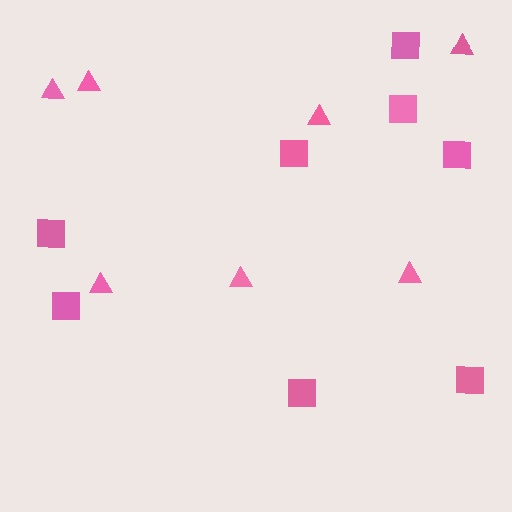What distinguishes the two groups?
There are 2 groups: one group of triangles (7) and one group of squares (8).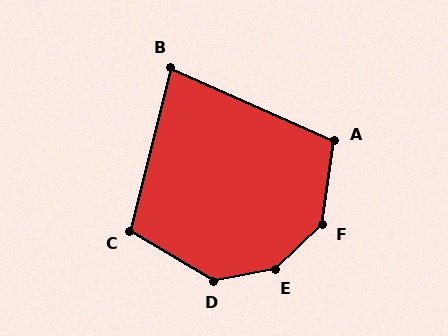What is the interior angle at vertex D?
Approximately 139 degrees (obtuse).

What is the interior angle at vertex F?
Approximately 142 degrees (obtuse).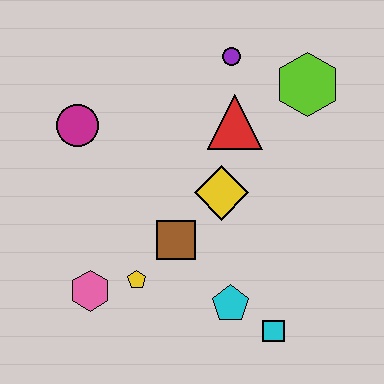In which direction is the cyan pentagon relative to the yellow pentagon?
The cyan pentagon is to the right of the yellow pentagon.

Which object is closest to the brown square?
The yellow pentagon is closest to the brown square.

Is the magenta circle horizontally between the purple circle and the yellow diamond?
No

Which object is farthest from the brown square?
The lime hexagon is farthest from the brown square.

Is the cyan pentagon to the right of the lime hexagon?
No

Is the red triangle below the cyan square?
No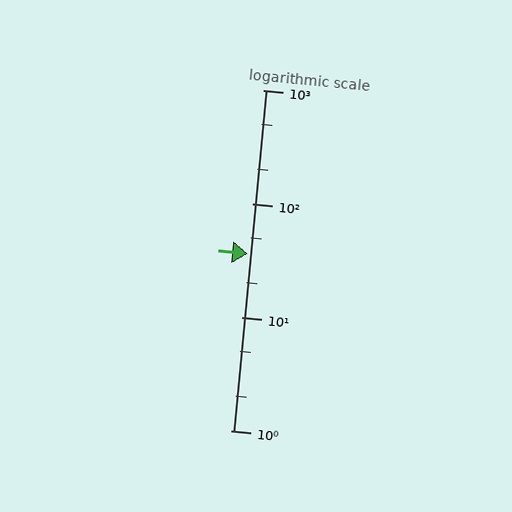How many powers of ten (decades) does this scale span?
The scale spans 3 decades, from 1 to 1000.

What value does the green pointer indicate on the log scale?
The pointer indicates approximately 36.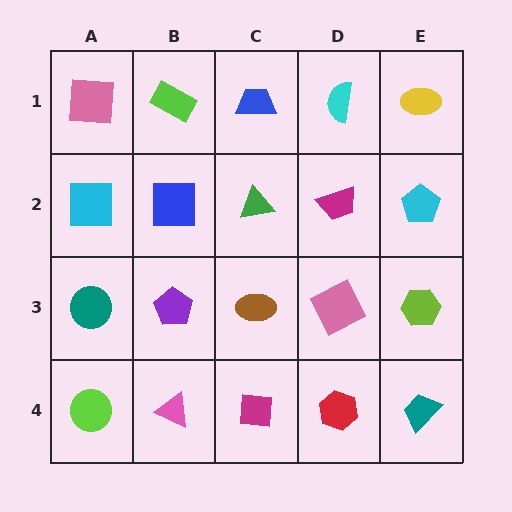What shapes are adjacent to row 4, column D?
A pink square (row 3, column D), a magenta square (row 4, column C), a teal trapezoid (row 4, column E).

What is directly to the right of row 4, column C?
A red hexagon.